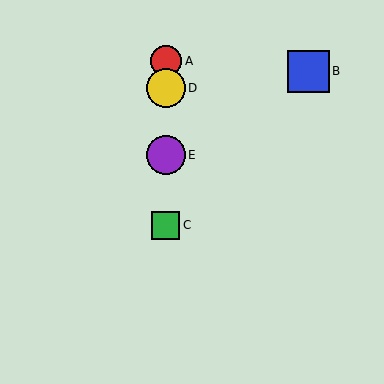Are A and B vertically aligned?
No, A is at x≈166 and B is at x≈308.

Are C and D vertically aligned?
Yes, both are at x≈166.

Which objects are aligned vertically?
Objects A, C, D, E are aligned vertically.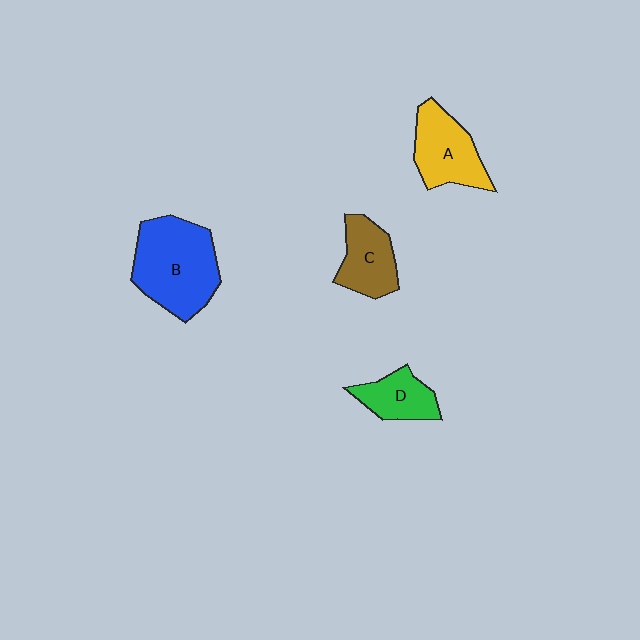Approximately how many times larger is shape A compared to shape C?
Approximately 1.2 times.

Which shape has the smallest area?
Shape D (green).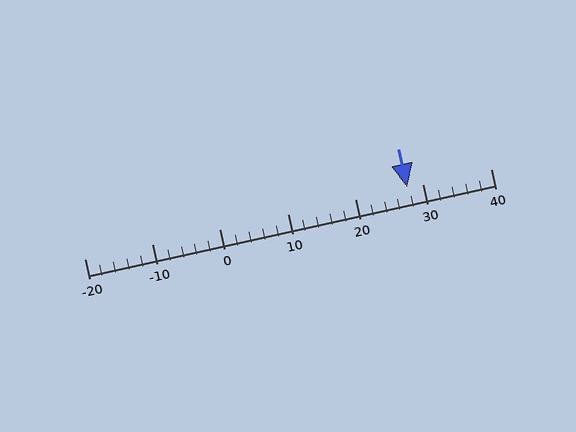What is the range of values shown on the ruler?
The ruler shows values from -20 to 40.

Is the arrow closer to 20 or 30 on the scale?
The arrow is closer to 30.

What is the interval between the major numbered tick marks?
The major tick marks are spaced 10 units apart.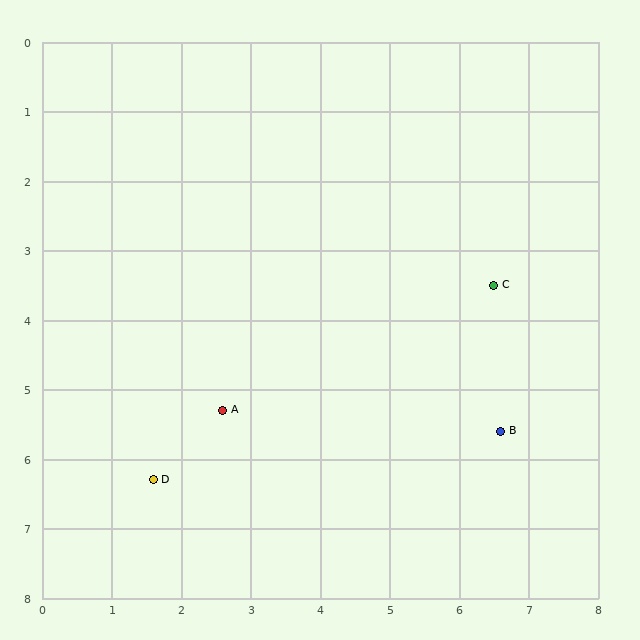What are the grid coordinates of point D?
Point D is at approximately (1.6, 6.3).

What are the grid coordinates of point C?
Point C is at approximately (6.5, 3.5).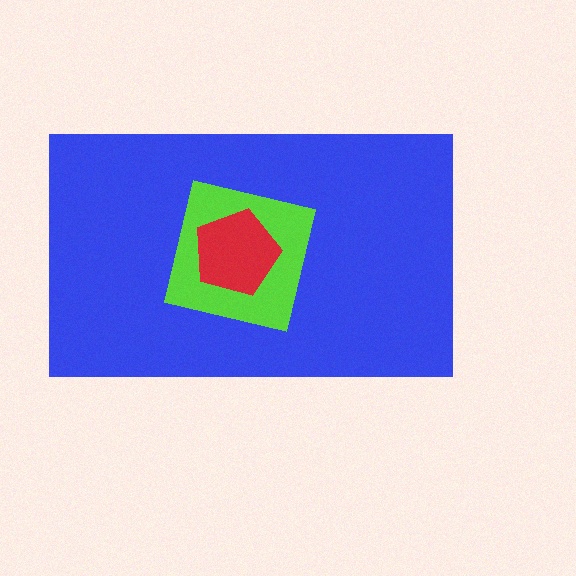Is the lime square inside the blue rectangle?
Yes.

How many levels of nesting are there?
3.